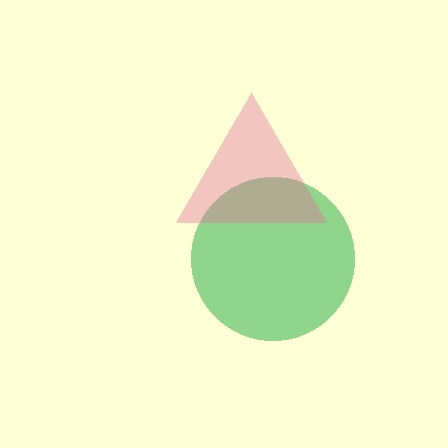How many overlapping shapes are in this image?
There are 2 overlapping shapes in the image.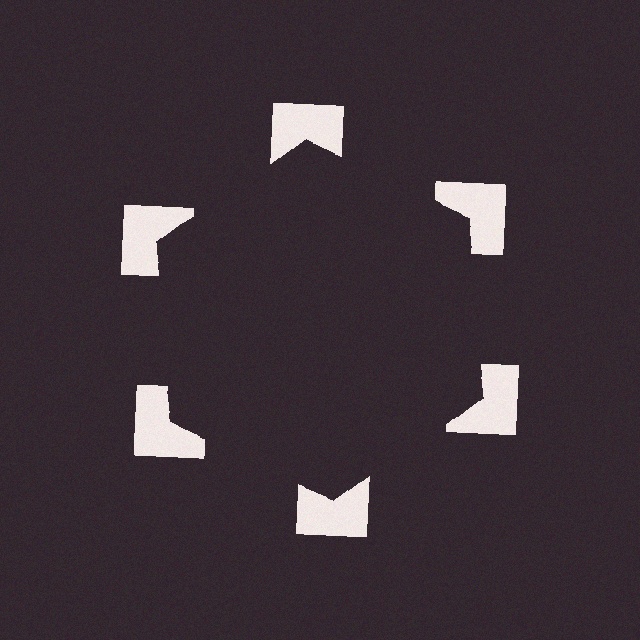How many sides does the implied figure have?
6 sides.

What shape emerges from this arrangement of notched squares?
An illusory hexagon — its edges are inferred from the aligned wedge cuts in the notched squares, not physically drawn.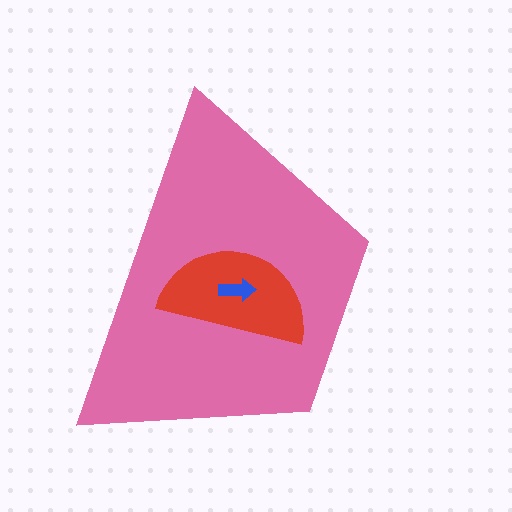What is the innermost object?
The blue arrow.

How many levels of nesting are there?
3.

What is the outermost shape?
The pink trapezoid.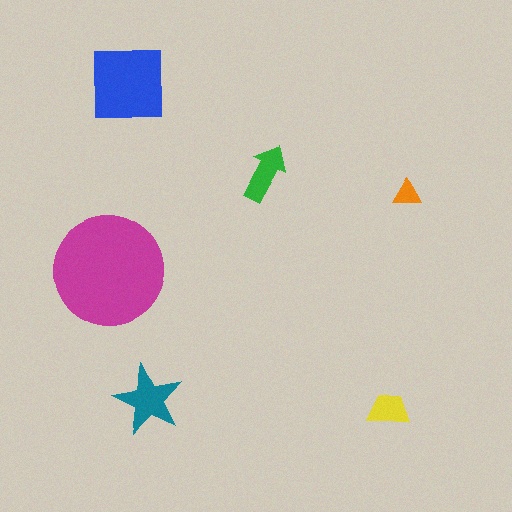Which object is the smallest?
The orange triangle.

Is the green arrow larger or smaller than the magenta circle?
Smaller.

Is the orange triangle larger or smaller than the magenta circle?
Smaller.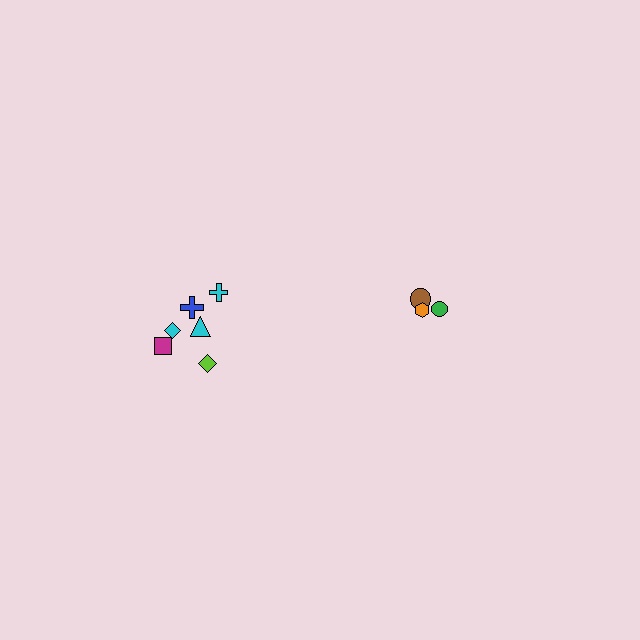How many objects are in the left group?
There are 6 objects.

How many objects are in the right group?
There are 3 objects.